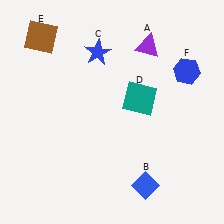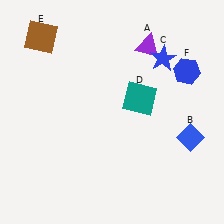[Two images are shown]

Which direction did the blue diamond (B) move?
The blue diamond (B) moved up.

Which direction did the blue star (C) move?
The blue star (C) moved right.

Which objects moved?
The objects that moved are: the blue diamond (B), the blue star (C).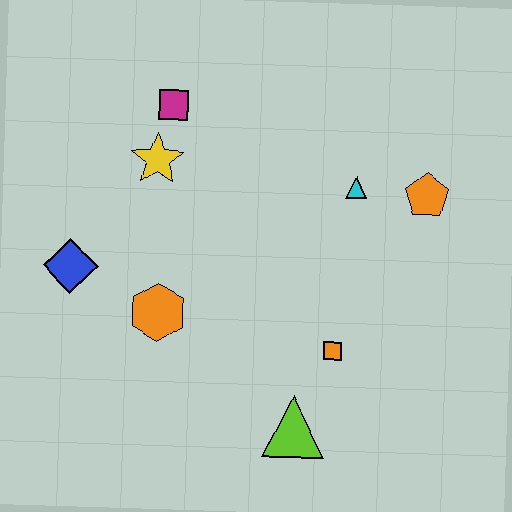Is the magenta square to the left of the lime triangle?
Yes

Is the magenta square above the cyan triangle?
Yes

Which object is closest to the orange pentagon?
The cyan triangle is closest to the orange pentagon.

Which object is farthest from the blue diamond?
The orange pentagon is farthest from the blue diamond.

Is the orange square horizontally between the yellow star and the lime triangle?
No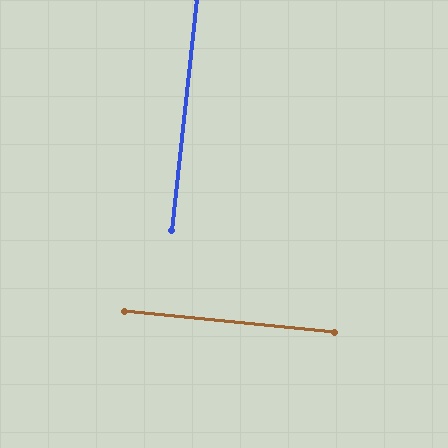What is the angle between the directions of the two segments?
Approximately 90 degrees.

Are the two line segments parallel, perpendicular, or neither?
Perpendicular — they meet at approximately 90°.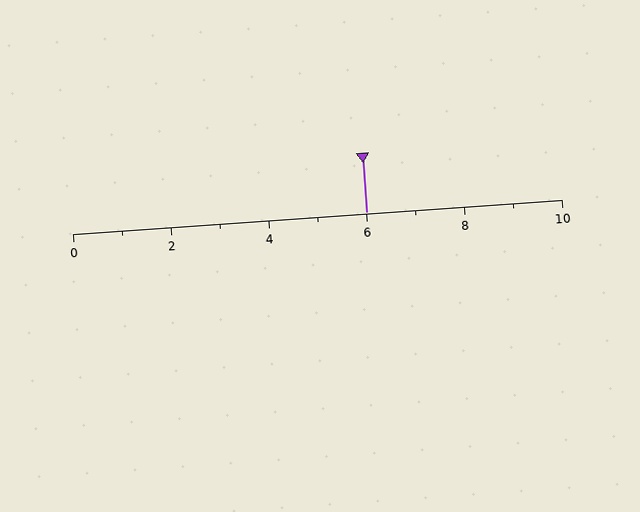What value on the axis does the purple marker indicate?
The marker indicates approximately 6.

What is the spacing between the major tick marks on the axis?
The major ticks are spaced 2 apart.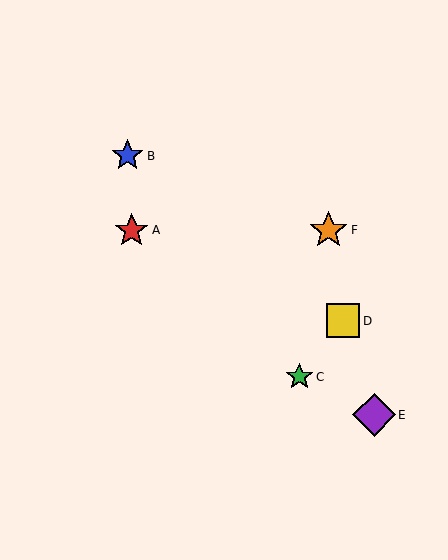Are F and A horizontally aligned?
Yes, both are at y≈230.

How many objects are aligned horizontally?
2 objects (A, F) are aligned horizontally.